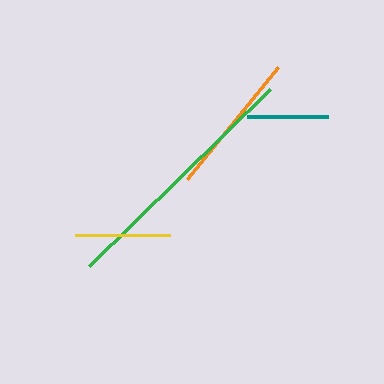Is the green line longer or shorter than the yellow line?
The green line is longer than the yellow line.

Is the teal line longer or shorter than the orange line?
The orange line is longer than the teal line.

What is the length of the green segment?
The green segment is approximately 253 pixels long.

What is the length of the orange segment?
The orange segment is approximately 144 pixels long.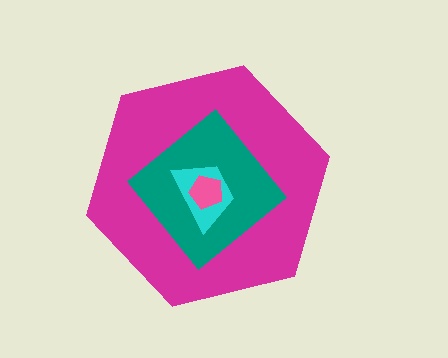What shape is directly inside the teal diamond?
The cyan trapezoid.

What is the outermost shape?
The magenta hexagon.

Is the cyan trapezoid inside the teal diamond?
Yes.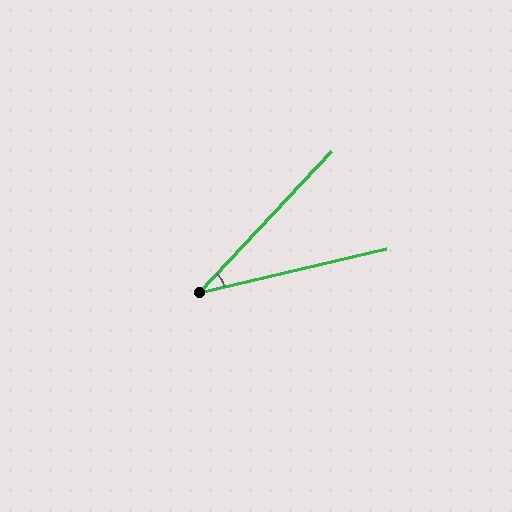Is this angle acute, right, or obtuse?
It is acute.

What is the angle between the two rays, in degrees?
Approximately 34 degrees.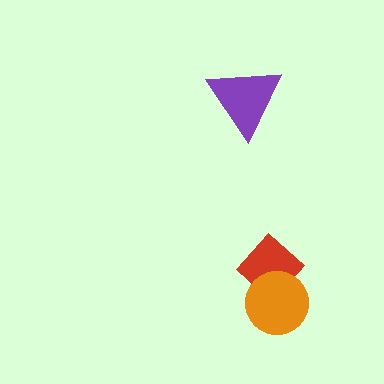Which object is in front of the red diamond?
The orange circle is in front of the red diamond.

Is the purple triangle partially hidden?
No, no other shape covers it.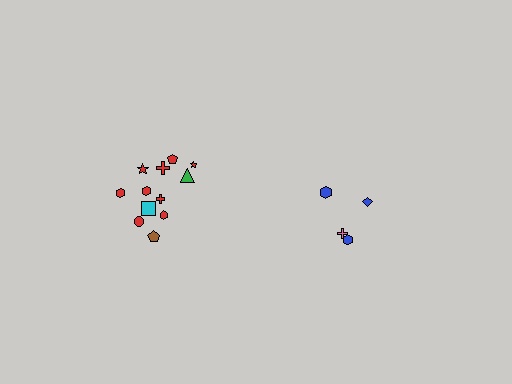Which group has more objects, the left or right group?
The left group.